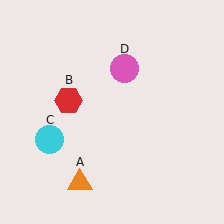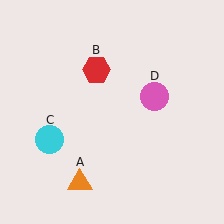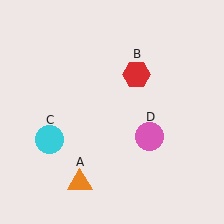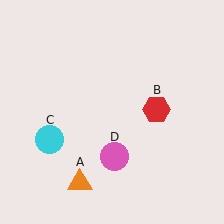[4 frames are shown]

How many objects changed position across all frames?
2 objects changed position: red hexagon (object B), pink circle (object D).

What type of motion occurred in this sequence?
The red hexagon (object B), pink circle (object D) rotated clockwise around the center of the scene.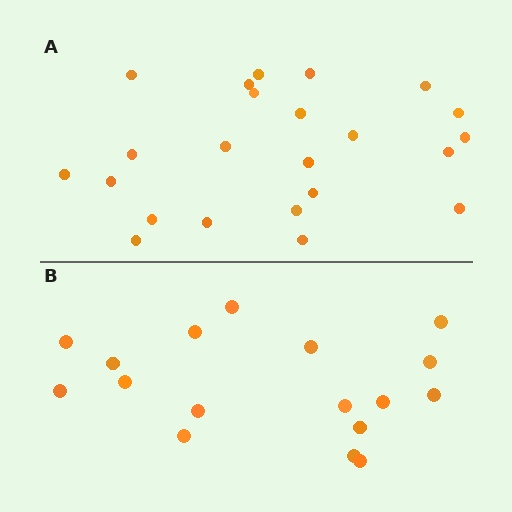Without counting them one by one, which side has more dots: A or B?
Region A (the top region) has more dots.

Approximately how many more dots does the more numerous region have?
Region A has about 6 more dots than region B.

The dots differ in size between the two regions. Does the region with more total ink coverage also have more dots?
No. Region B has more total ink coverage because its dots are larger, but region A actually contains more individual dots. Total area can be misleading — the number of items is what matters here.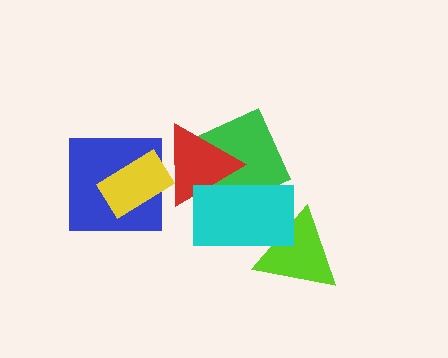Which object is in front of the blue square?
The yellow rectangle is in front of the blue square.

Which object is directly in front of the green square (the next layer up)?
The red triangle is directly in front of the green square.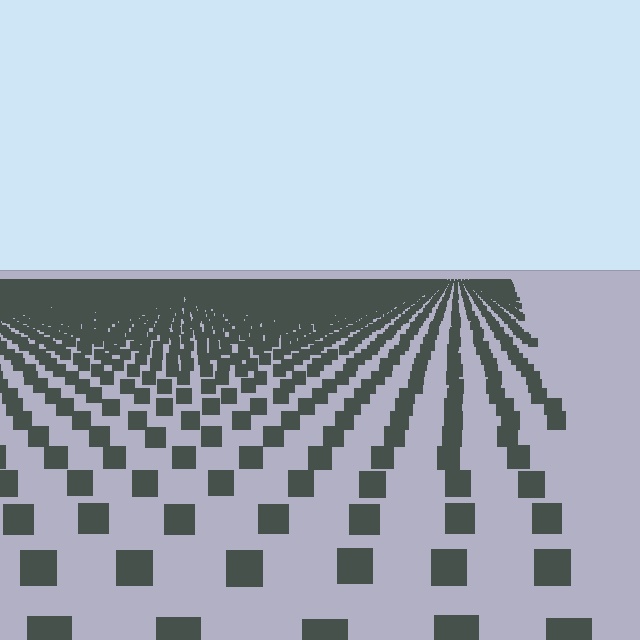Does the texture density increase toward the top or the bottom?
Density increases toward the top.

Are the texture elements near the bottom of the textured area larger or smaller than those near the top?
Larger. Near the bottom, elements are closer to the viewer and appear at a bigger on-screen size.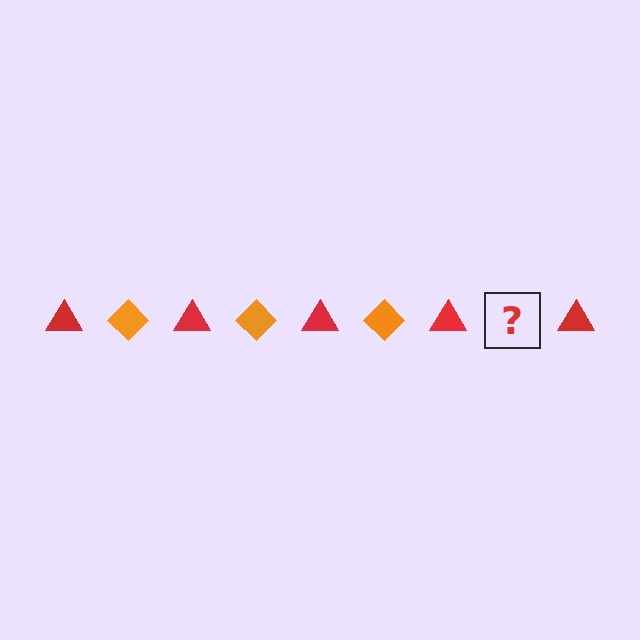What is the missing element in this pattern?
The missing element is an orange diamond.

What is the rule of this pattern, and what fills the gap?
The rule is that the pattern alternates between red triangle and orange diamond. The gap should be filled with an orange diamond.